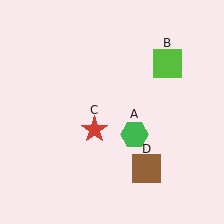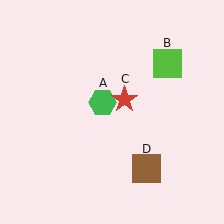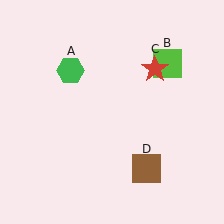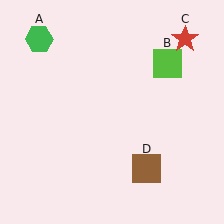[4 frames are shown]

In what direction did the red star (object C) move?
The red star (object C) moved up and to the right.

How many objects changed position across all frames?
2 objects changed position: green hexagon (object A), red star (object C).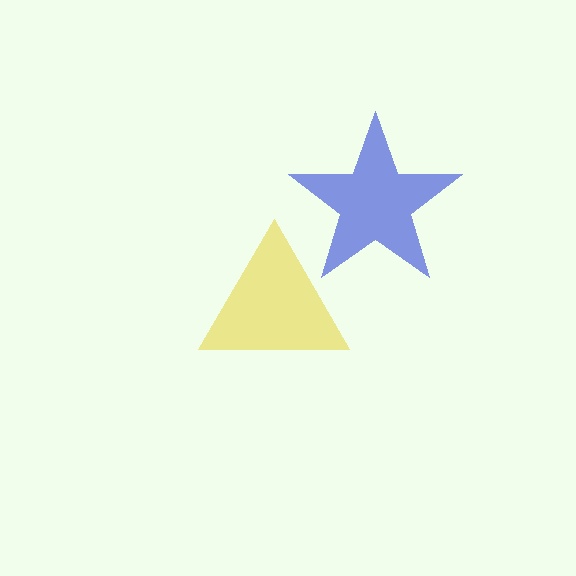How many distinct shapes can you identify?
There are 2 distinct shapes: a blue star, a yellow triangle.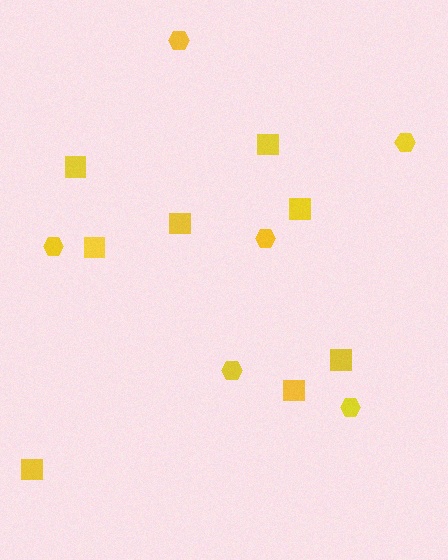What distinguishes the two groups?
There are 2 groups: one group of squares (8) and one group of hexagons (6).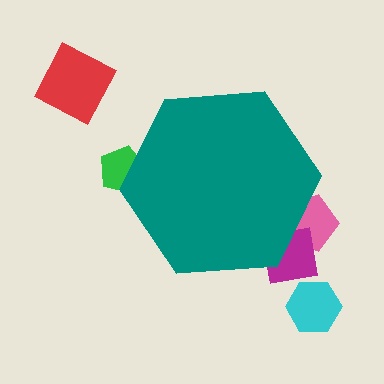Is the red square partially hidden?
No, the red square is fully visible.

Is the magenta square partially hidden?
Yes, the magenta square is partially hidden behind the teal hexagon.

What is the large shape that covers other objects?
A teal hexagon.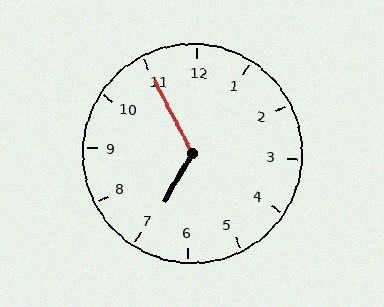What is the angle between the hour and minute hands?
Approximately 122 degrees.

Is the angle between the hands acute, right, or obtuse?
It is obtuse.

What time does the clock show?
6:55.